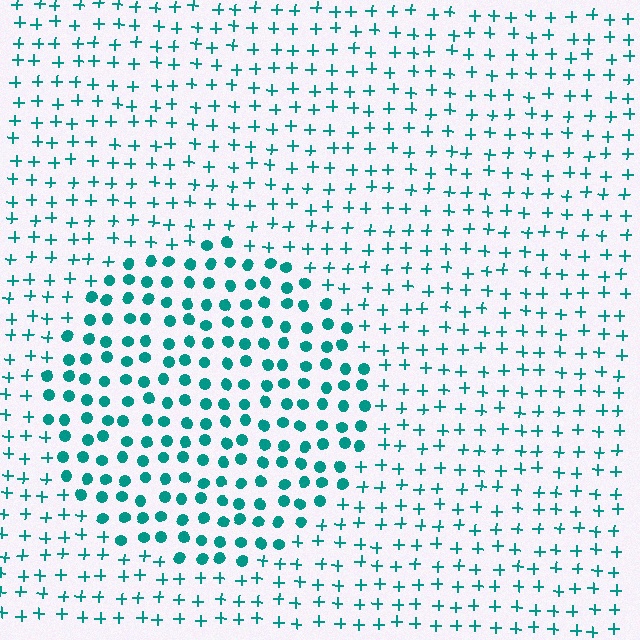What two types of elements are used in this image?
The image uses circles inside the circle region and plus signs outside it.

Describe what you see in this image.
The image is filled with small teal elements arranged in a uniform grid. A circle-shaped region contains circles, while the surrounding area contains plus signs. The boundary is defined purely by the change in element shape.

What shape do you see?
I see a circle.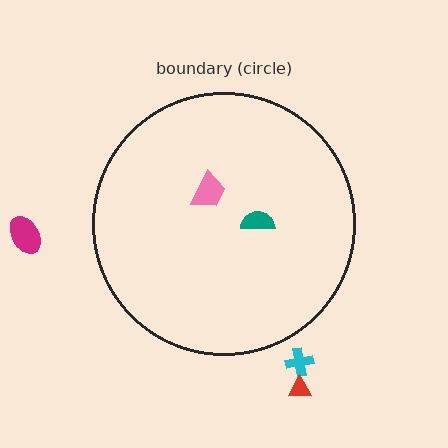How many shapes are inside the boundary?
2 inside, 3 outside.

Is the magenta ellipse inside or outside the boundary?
Outside.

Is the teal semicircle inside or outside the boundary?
Inside.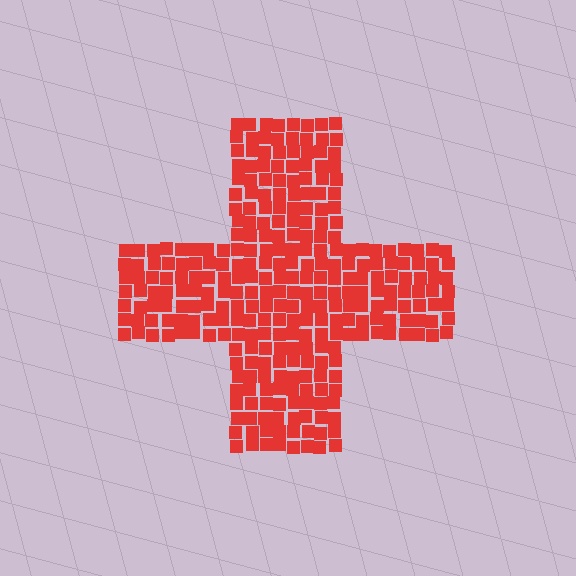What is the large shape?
The large shape is a cross.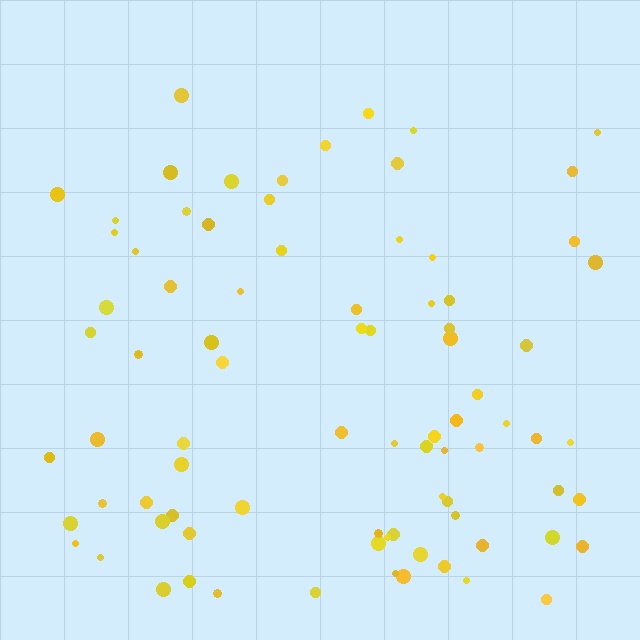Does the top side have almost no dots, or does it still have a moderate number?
Still a moderate number, just noticeably fewer than the bottom.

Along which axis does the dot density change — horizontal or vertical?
Vertical.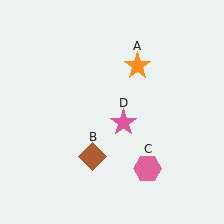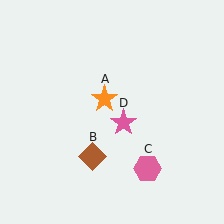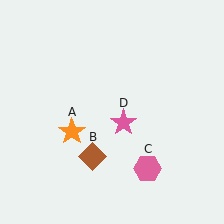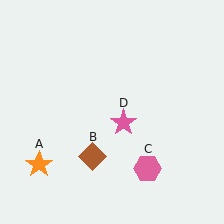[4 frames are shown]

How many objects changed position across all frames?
1 object changed position: orange star (object A).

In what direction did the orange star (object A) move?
The orange star (object A) moved down and to the left.